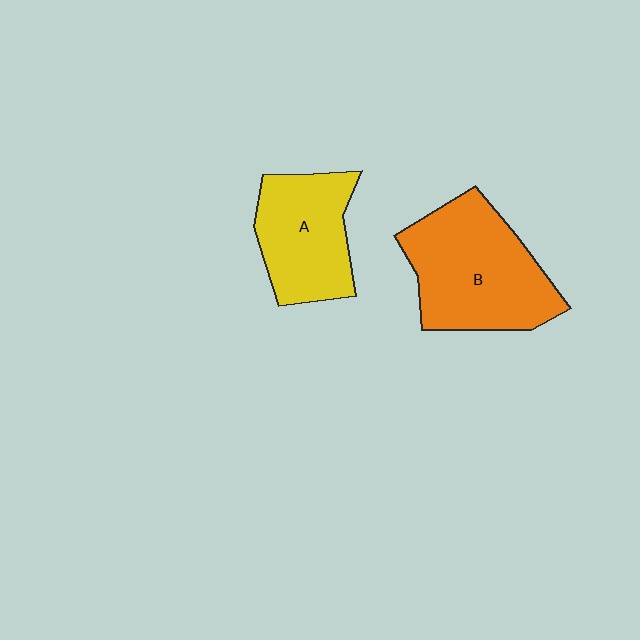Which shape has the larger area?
Shape B (orange).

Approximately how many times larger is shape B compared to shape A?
Approximately 1.4 times.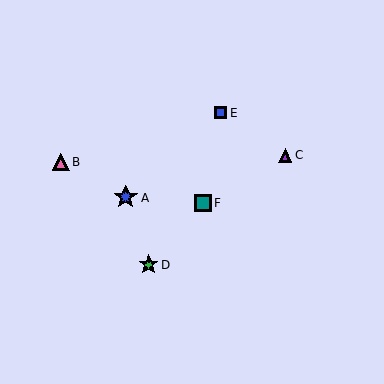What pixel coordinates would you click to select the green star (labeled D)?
Click at (149, 264) to select the green star D.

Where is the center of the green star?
The center of the green star is at (149, 264).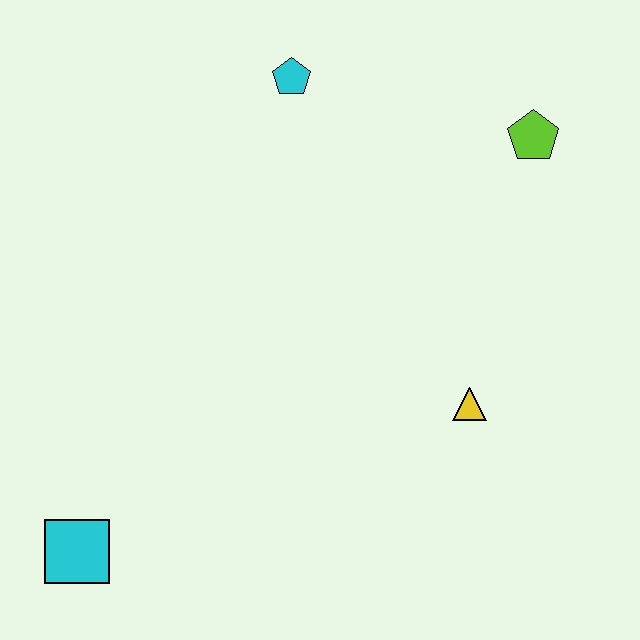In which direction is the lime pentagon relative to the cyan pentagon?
The lime pentagon is to the right of the cyan pentagon.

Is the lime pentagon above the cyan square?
Yes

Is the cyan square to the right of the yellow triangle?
No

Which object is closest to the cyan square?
The yellow triangle is closest to the cyan square.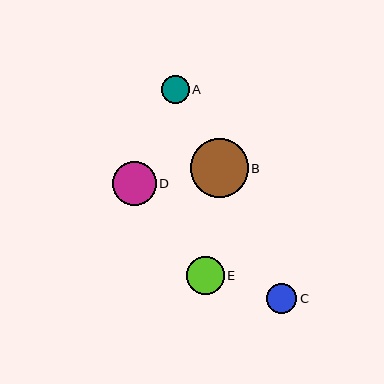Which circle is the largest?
Circle B is the largest with a size of approximately 58 pixels.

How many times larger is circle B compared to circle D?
Circle B is approximately 1.3 times the size of circle D.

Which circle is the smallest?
Circle A is the smallest with a size of approximately 28 pixels.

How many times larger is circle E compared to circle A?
Circle E is approximately 1.4 times the size of circle A.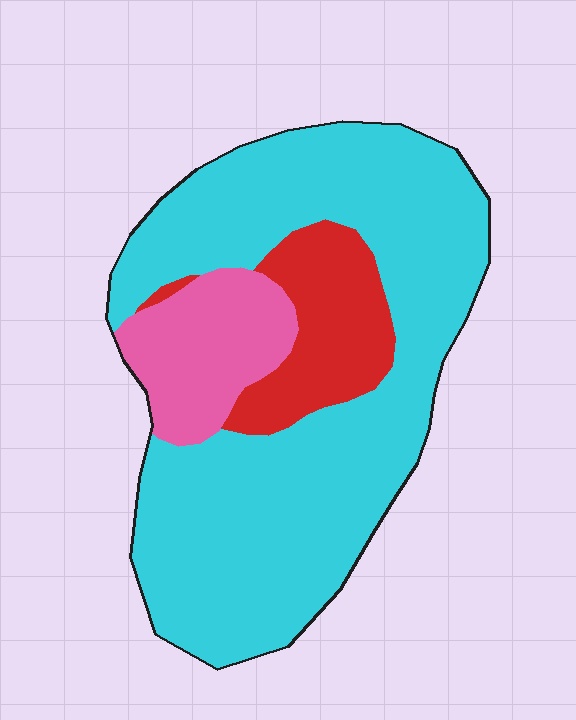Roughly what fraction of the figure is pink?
Pink takes up about one eighth (1/8) of the figure.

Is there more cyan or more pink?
Cyan.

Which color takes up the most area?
Cyan, at roughly 70%.